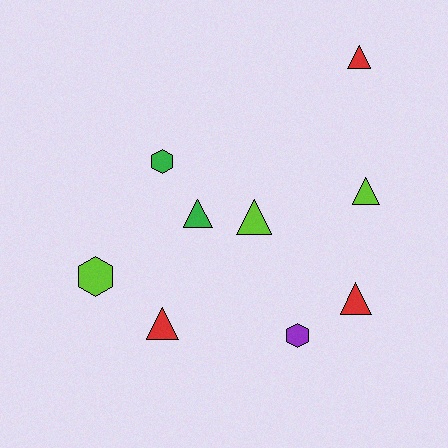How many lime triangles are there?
There are 2 lime triangles.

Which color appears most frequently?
Lime, with 3 objects.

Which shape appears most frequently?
Triangle, with 6 objects.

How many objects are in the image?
There are 9 objects.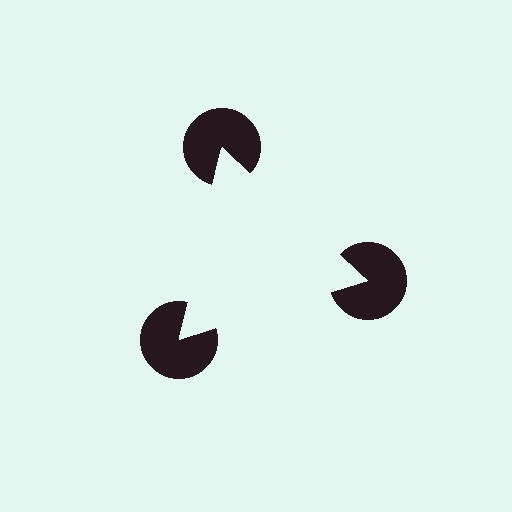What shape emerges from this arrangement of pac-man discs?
An illusory triangle — its edges are inferred from the aligned wedge cuts in the pac-man discs, not physically drawn.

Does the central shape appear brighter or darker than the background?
It typically appears slightly brighter than the background, even though no actual brightness change is drawn.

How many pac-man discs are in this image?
There are 3 — one at each vertex of the illusory triangle.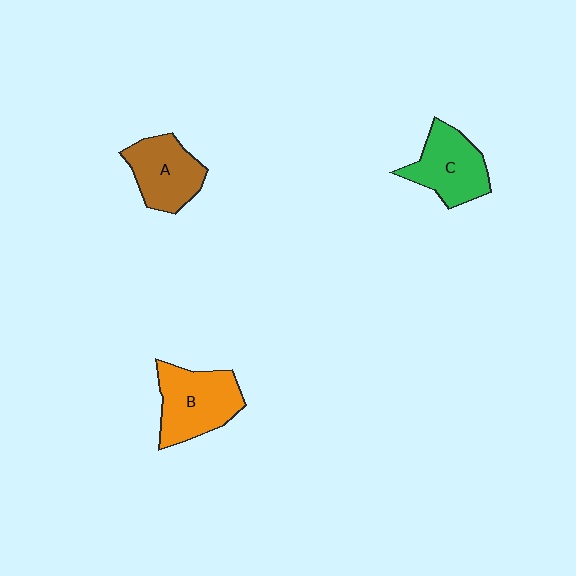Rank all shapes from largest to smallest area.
From largest to smallest: B (orange), C (green), A (brown).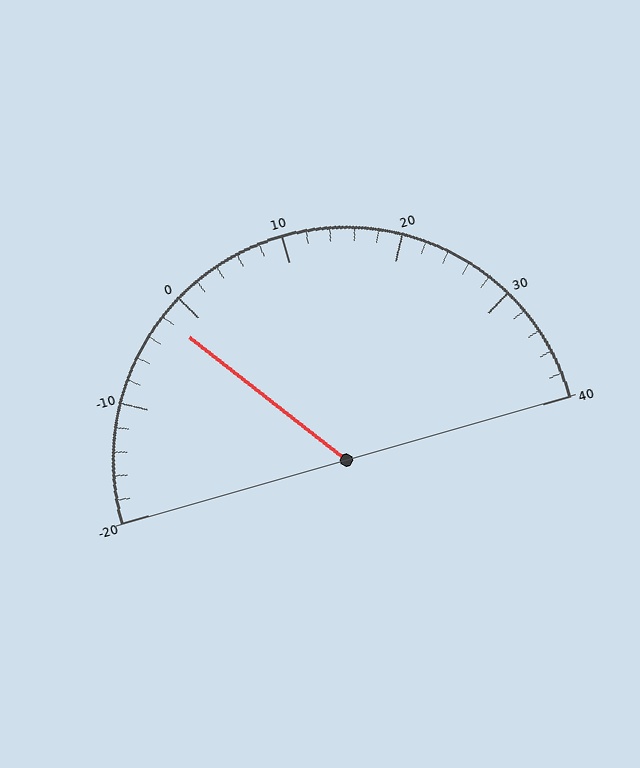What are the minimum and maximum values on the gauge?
The gauge ranges from -20 to 40.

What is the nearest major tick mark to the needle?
The nearest major tick mark is 0.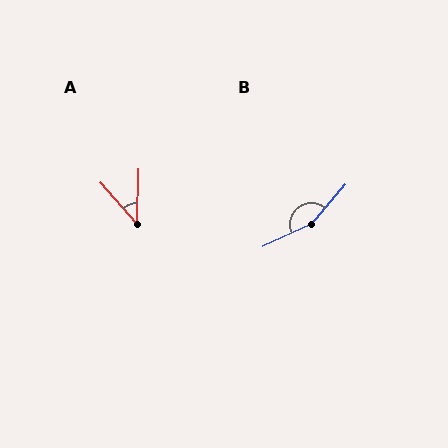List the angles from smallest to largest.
A (43°), B (156°).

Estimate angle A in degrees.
Approximately 43 degrees.